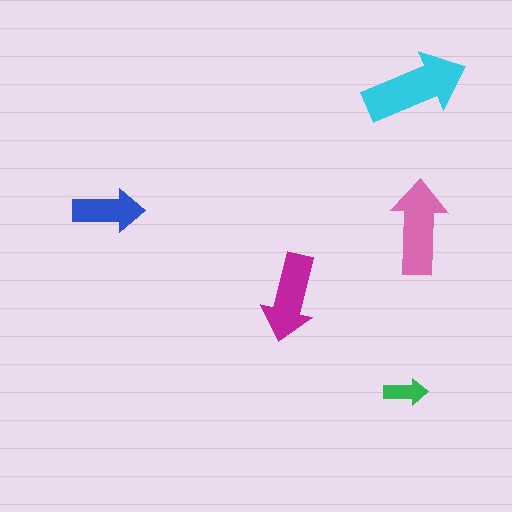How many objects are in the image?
There are 5 objects in the image.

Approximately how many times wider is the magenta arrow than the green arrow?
About 2 times wider.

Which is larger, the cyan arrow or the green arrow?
The cyan one.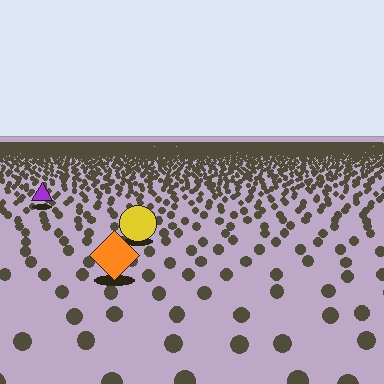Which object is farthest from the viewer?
The purple triangle is farthest from the viewer. It appears smaller and the ground texture around it is denser.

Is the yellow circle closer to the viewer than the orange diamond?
No. The orange diamond is closer — you can tell from the texture gradient: the ground texture is coarser near it.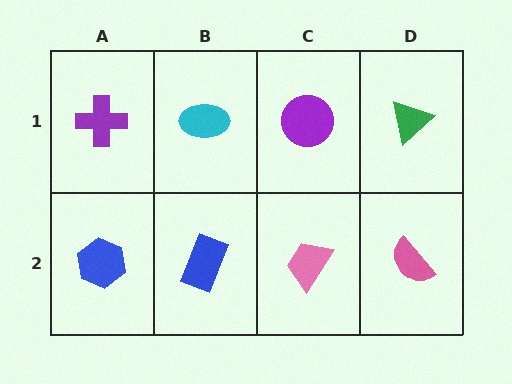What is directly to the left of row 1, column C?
A cyan ellipse.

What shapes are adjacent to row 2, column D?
A green triangle (row 1, column D), a pink trapezoid (row 2, column C).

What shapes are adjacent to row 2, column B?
A cyan ellipse (row 1, column B), a blue hexagon (row 2, column A), a pink trapezoid (row 2, column C).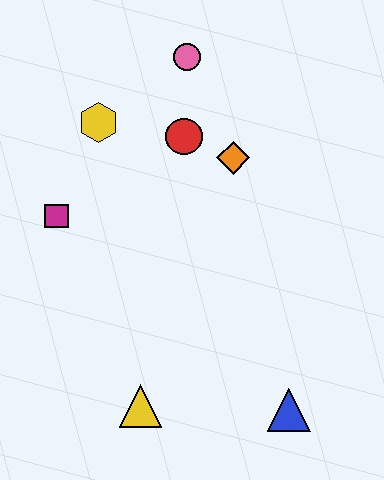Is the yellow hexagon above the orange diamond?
Yes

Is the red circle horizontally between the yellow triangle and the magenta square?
No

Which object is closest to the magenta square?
The yellow hexagon is closest to the magenta square.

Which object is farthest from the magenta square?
The blue triangle is farthest from the magenta square.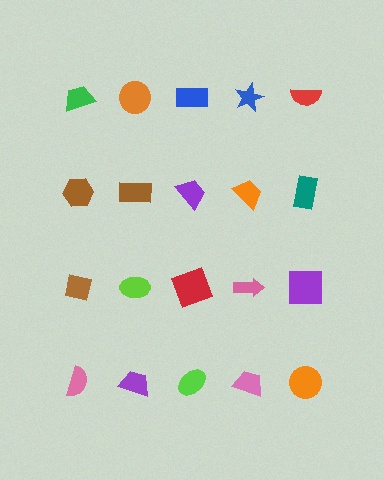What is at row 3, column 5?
A purple square.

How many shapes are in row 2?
5 shapes.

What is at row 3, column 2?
A lime ellipse.